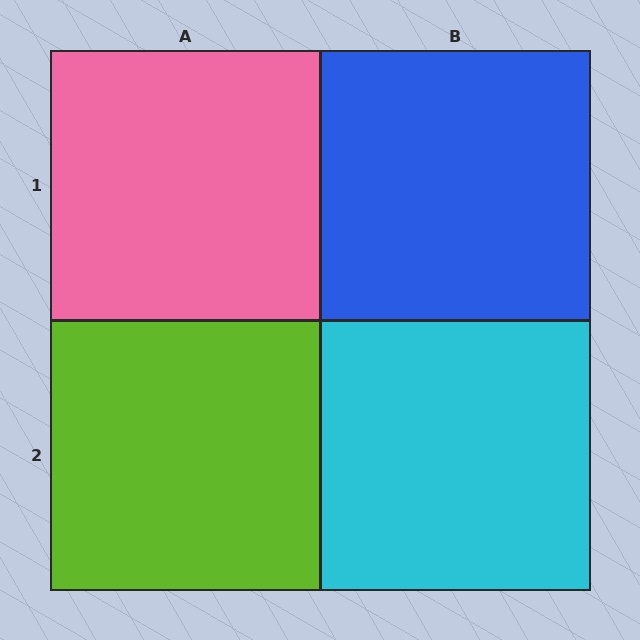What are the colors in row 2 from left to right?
Lime, cyan.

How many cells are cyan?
1 cell is cyan.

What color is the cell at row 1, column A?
Pink.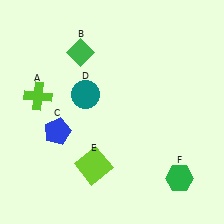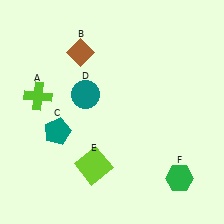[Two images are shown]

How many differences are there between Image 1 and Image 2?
There are 2 differences between the two images.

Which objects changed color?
B changed from green to brown. C changed from blue to teal.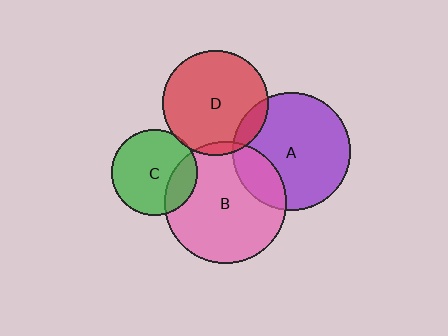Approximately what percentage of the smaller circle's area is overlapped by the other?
Approximately 5%.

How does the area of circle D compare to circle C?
Approximately 1.5 times.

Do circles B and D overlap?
Yes.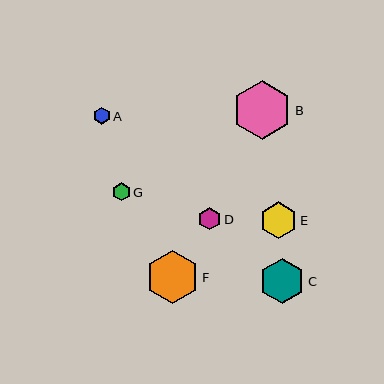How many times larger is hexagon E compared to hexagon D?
Hexagon E is approximately 1.6 times the size of hexagon D.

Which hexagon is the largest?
Hexagon B is the largest with a size of approximately 59 pixels.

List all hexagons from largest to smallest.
From largest to smallest: B, F, C, E, D, G, A.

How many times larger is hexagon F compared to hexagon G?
Hexagon F is approximately 3.0 times the size of hexagon G.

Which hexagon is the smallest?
Hexagon A is the smallest with a size of approximately 17 pixels.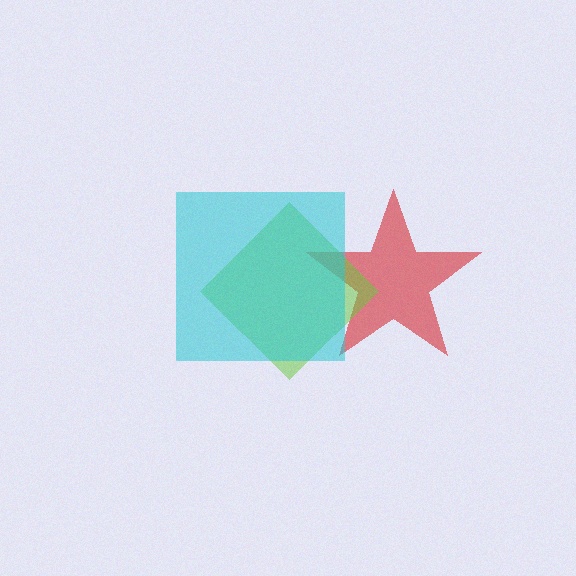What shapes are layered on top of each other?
The layered shapes are: a red star, a lime diamond, a cyan square.